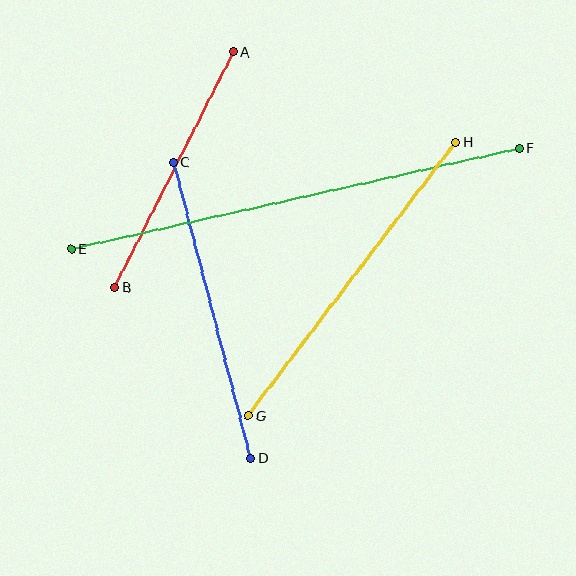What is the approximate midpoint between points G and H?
The midpoint is at approximately (352, 279) pixels.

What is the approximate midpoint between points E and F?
The midpoint is at approximately (295, 198) pixels.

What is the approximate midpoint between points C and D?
The midpoint is at approximately (212, 310) pixels.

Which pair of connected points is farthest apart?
Points E and F are farthest apart.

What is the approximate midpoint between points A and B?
The midpoint is at approximately (174, 169) pixels.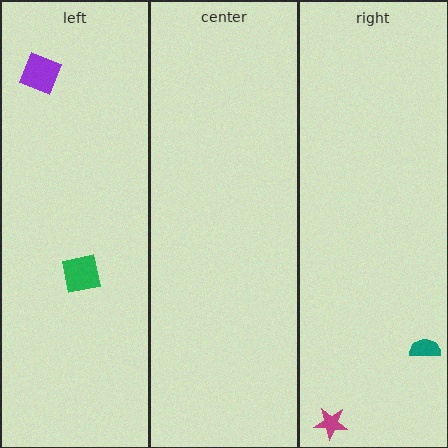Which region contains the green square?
The left region.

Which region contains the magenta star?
The right region.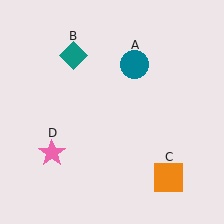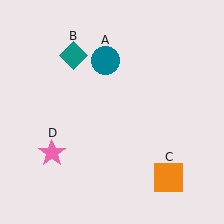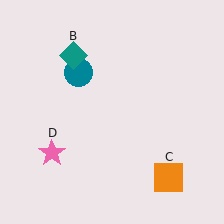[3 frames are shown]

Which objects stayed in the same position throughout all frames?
Teal diamond (object B) and orange square (object C) and pink star (object D) remained stationary.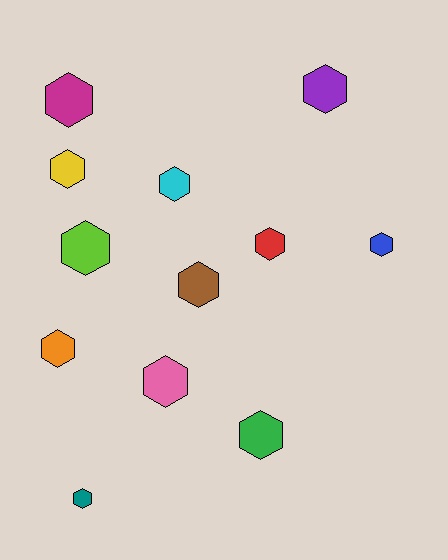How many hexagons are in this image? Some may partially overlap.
There are 12 hexagons.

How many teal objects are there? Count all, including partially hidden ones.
There is 1 teal object.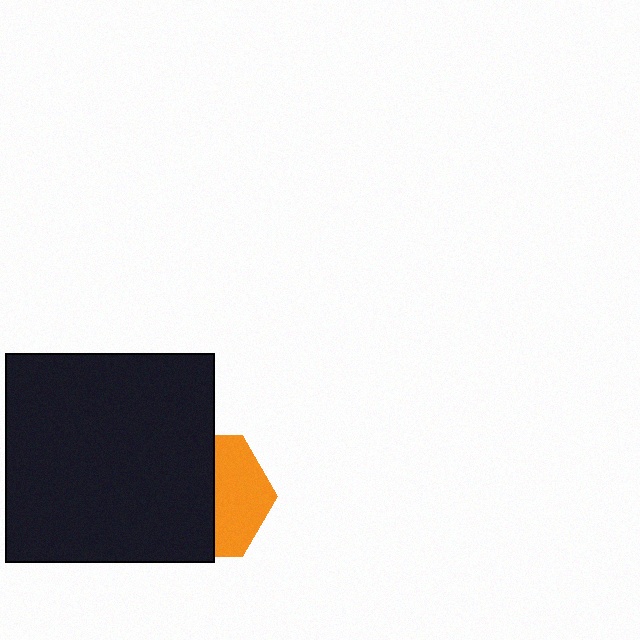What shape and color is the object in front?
The object in front is a black rectangle.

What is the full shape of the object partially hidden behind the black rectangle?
The partially hidden object is an orange hexagon.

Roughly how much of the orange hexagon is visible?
A small part of it is visible (roughly 42%).